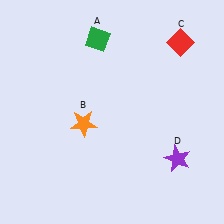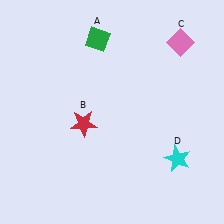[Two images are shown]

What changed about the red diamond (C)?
In Image 1, C is red. In Image 2, it changed to pink.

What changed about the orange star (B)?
In Image 1, B is orange. In Image 2, it changed to red.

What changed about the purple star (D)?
In Image 1, D is purple. In Image 2, it changed to cyan.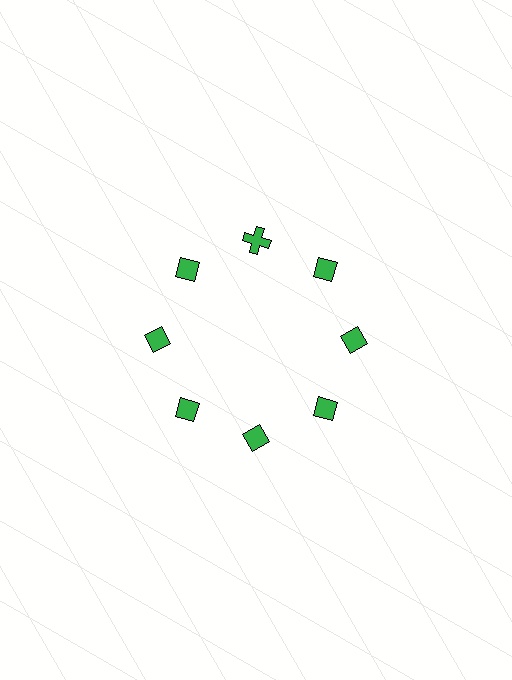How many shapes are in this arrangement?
There are 8 shapes arranged in a ring pattern.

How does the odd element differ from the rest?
It has a different shape: cross instead of diamond.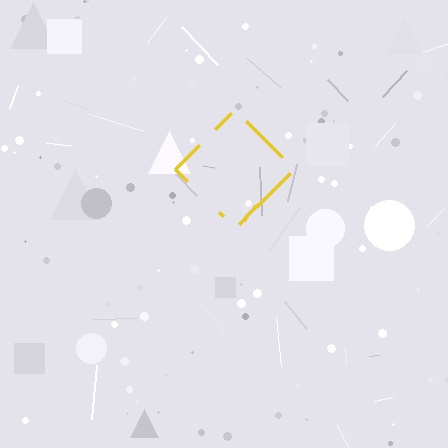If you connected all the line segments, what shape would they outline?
They would outline a diamond.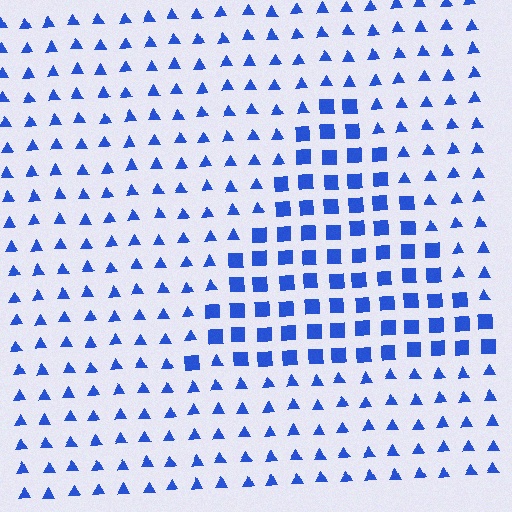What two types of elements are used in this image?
The image uses squares inside the triangle region and triangles outside it.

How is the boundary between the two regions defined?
The boundary is defined by a change in element shape: squares inside vs. triangles outside. All elements share the same color and spacing.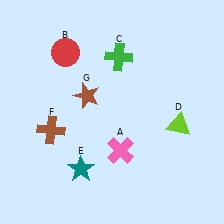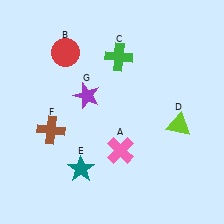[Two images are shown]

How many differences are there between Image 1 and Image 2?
There is 1 difference between the two images.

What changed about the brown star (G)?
In Image 1, G is brown. In Image 2, it changed to purple.